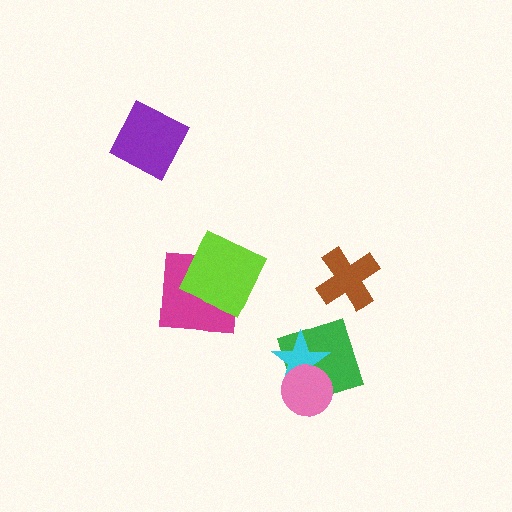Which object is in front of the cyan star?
The pink circle is in front of the cyan star.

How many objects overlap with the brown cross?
0 objects overlap with the brown cross.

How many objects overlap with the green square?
2 objects overlap with the green square.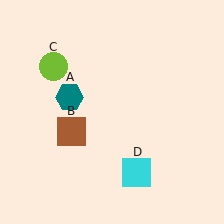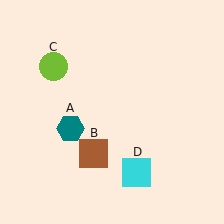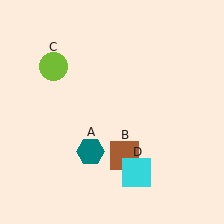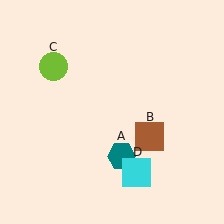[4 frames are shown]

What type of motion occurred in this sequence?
The teal hexagon (object A), brown square (object B) rotated counterclockwise around the center of the scene.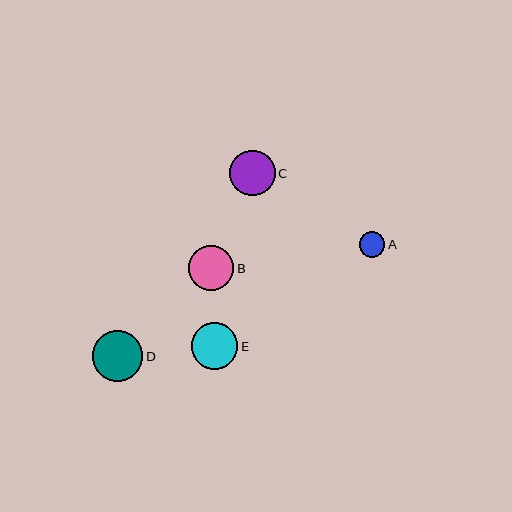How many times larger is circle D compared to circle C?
Circle D is approximately 1.1 times the size of circle C.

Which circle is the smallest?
Circle A is the smallest with a size of approximately 26 pixels.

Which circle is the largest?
Circle D is the largest with a size of approximately 51 pixels.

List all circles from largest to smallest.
From largest to smallest: D, E, C, B, A.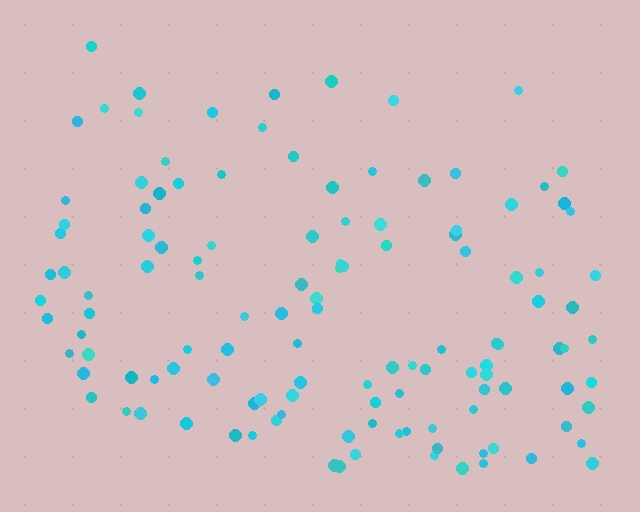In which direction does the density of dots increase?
From top to bottom, with the bottom side densest.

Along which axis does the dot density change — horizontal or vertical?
Vertical.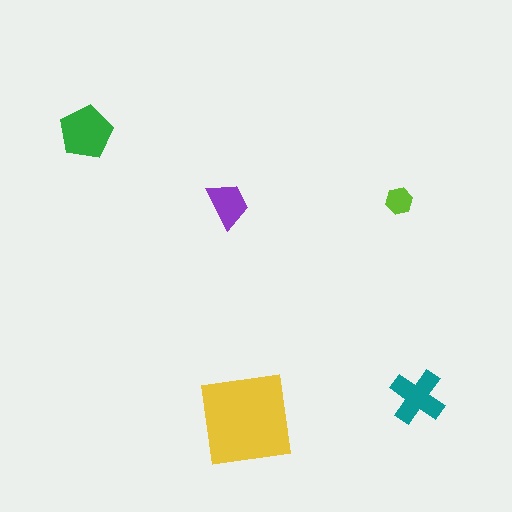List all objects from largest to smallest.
The yellow square, the green pentagon, the teal cross, the purple trapezoid, the lime hexagon.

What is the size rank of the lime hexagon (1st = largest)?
5th.